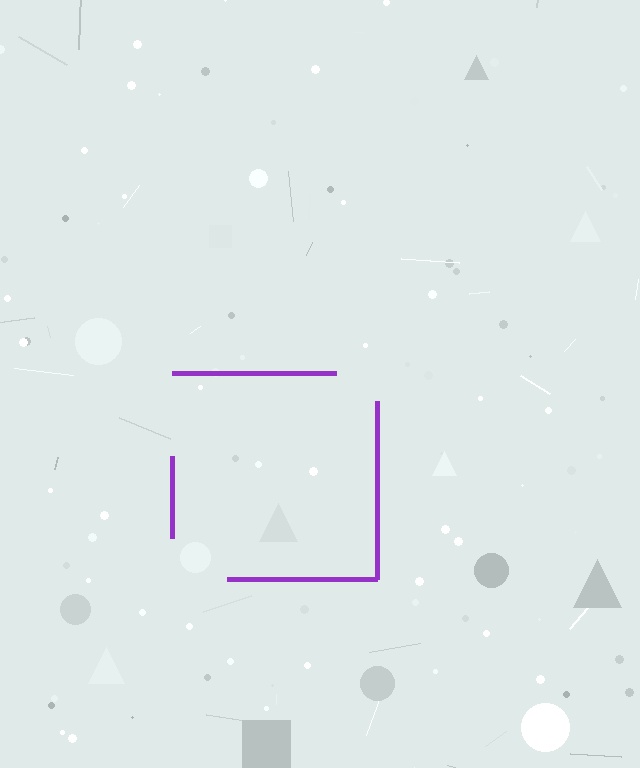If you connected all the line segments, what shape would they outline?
They would outline a square.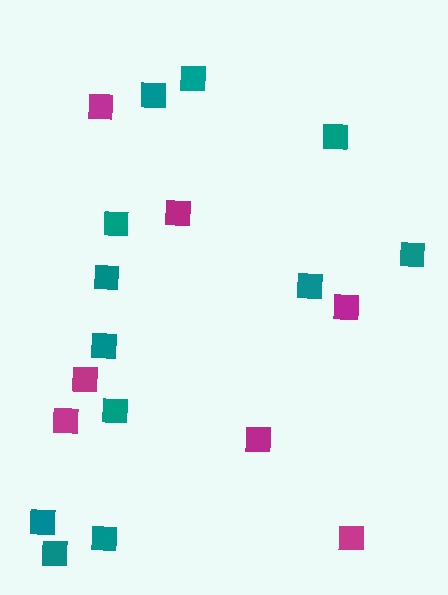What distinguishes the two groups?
There are 2 groups: one group of magenta squares (7) and one group of teal squares (12).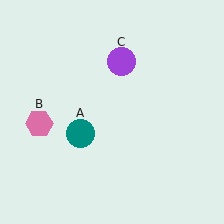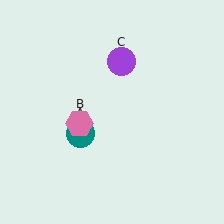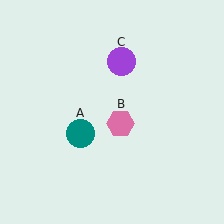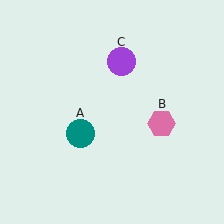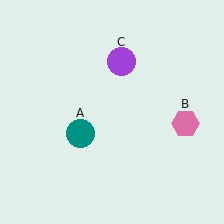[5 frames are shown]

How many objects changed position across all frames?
1 object changed position: pink hexagon (object B).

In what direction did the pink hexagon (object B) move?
The pink hexagon (object B) moved right.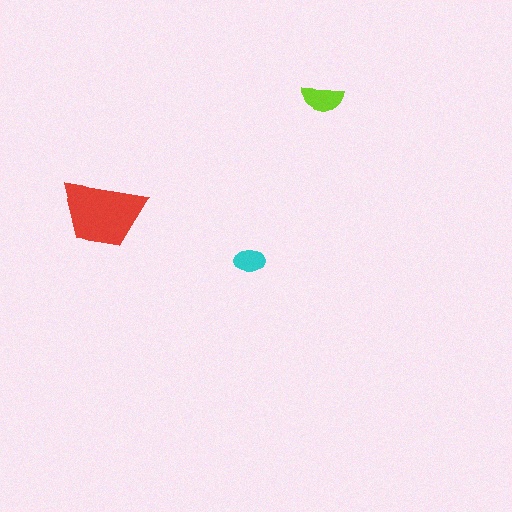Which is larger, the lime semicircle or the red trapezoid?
The red trapezoid.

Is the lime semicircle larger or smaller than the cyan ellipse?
Larger.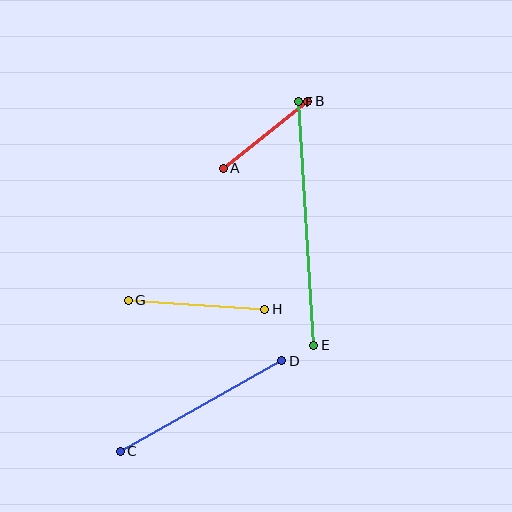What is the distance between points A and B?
The distance is approximately 108 pixels.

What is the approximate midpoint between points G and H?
The midpoint is at approximately (196, 305) pixels.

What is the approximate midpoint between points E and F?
The midpoint is at approximately (306, 224) pixels.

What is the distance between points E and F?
The distance is approximately 244 pixels.